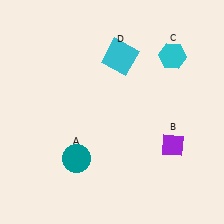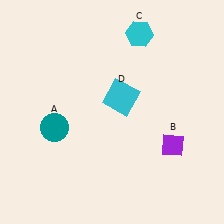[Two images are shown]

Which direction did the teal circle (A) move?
The teal circle (A) moved up.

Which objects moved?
The objects that moved are: the teal circle (A), the cyan hexagon (C), the cyan square (D).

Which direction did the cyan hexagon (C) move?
The cyan hexagon (C) moved left.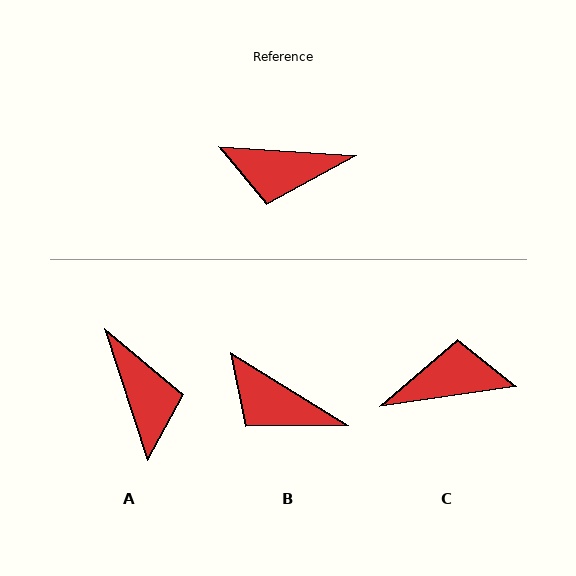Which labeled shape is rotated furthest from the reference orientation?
C, about 168 degrees away.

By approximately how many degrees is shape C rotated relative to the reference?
Approximately 168 degrees clockwise.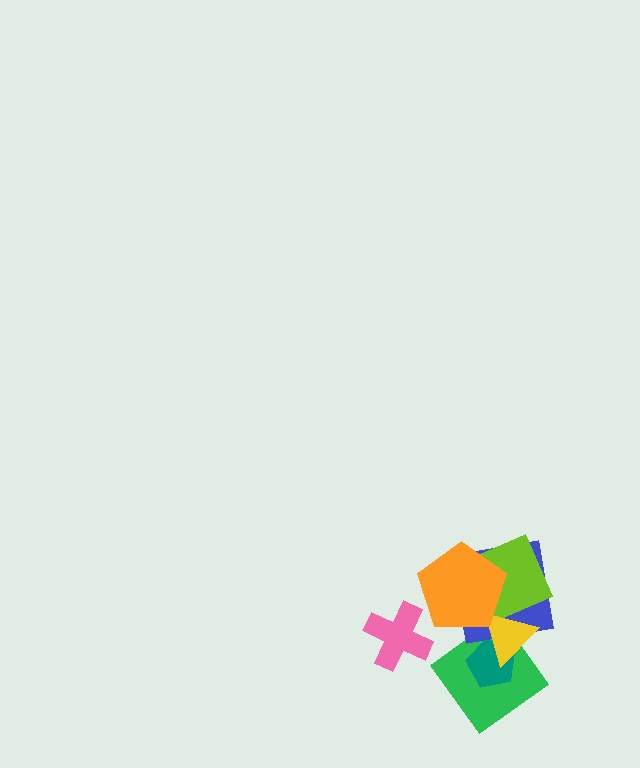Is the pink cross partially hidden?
No, no other shape covers it.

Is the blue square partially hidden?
Yes, it is partially covered by another shape.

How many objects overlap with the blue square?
3 objects overlap with the blue square.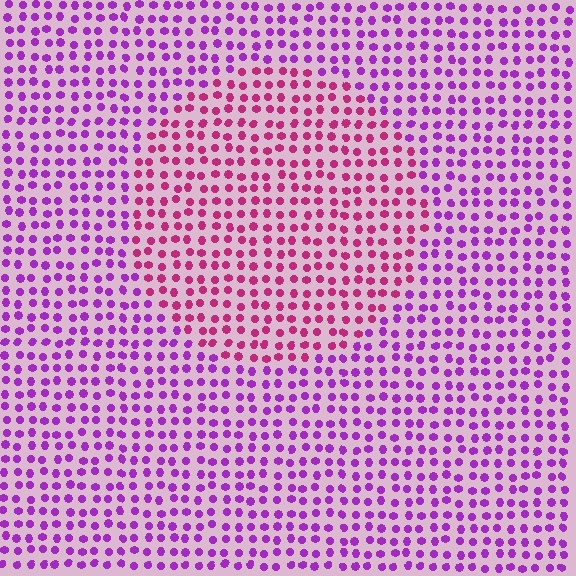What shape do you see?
I see a circle.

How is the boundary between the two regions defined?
The boundary is defined purely by a slight shift in hue (about 39 degrees). Spacing, size, and orientation are identical on both sides.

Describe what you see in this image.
The image is filled with small purple elements in a uniform arrangement. A circle-shaped region is visible where the elements are tinted to a slightly different hue, forming a subtle color boundary.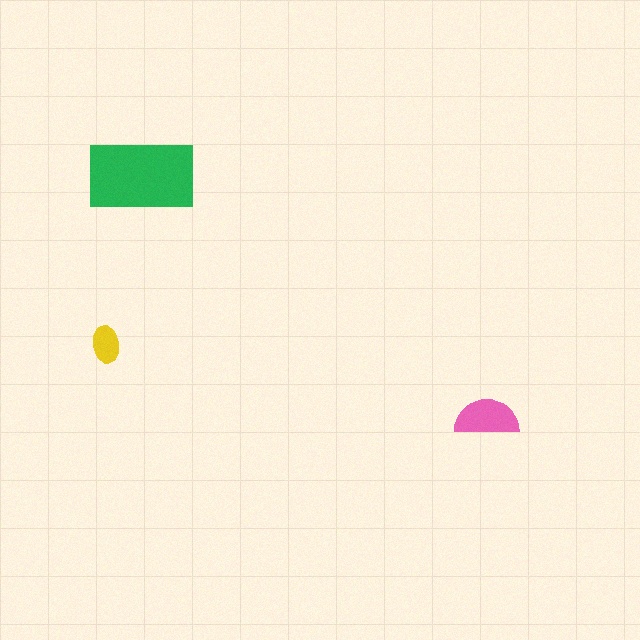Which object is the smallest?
The yellow ellipse.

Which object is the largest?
The green rectangle.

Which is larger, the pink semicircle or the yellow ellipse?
The pink semicircle.